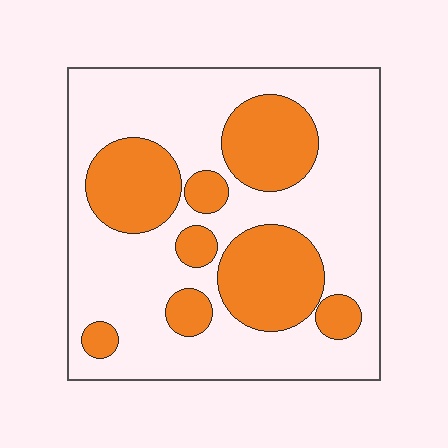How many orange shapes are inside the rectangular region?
8.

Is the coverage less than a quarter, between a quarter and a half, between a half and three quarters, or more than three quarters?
Between a quarter and a half.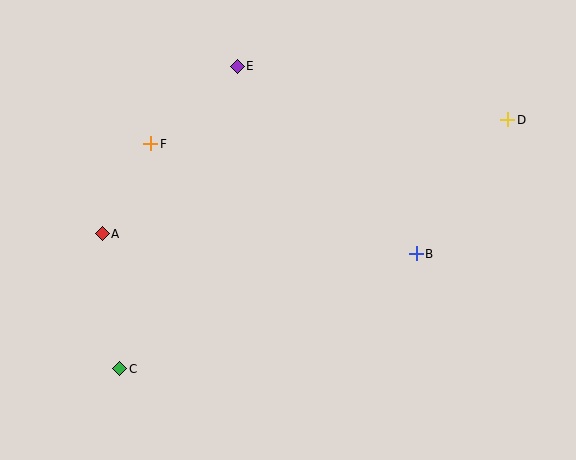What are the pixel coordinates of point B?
Point B is at (416, 254).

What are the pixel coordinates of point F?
Point F is at (151, 144).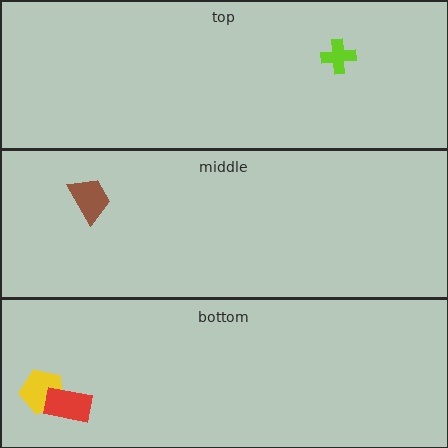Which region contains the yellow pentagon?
The bottom region.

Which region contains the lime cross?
The top region.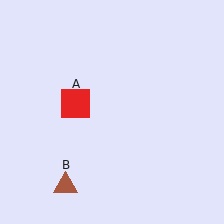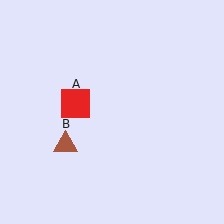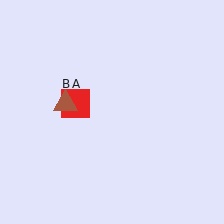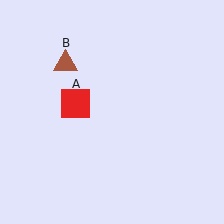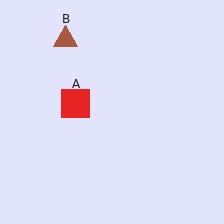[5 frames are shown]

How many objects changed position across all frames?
1 object changed position: brown triangle (object B).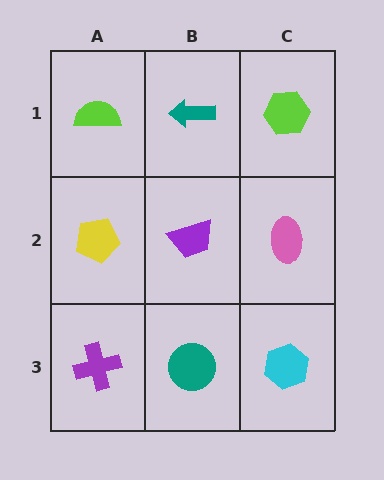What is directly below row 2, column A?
A purple cross.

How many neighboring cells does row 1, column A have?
2.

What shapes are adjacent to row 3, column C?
A pink ellipse (row 2, column C), a teal circle (row 3, column B).